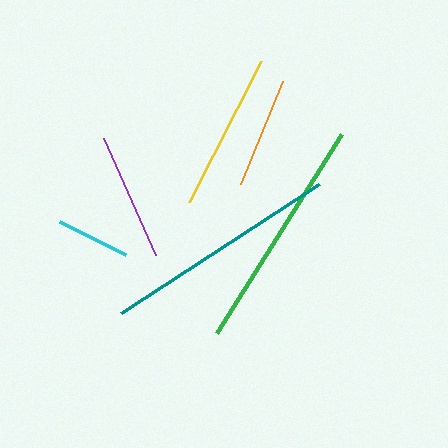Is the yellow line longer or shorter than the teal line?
The teal line is longer than the yellow line.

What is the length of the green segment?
The green segment is approximately 235 pixels long.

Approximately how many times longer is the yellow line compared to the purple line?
The yellow line is approximately 1.2 times the length of the purple line.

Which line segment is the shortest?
The cyan line is the shortest at approximately 74 pixels.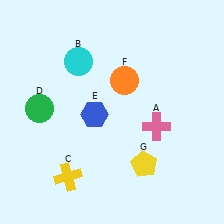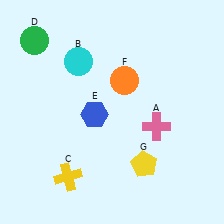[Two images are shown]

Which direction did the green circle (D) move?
The green circle (D) moved up.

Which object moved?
The green circle (D) moved up.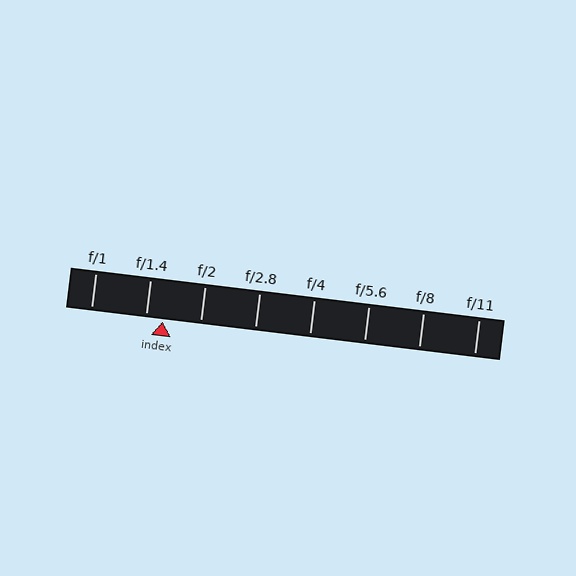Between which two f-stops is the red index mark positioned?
The index mark is between f/1.4 and f/2.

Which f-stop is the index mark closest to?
The index mark is closest to f/1.4.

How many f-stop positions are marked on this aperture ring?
There are 8 f-stop positions marked.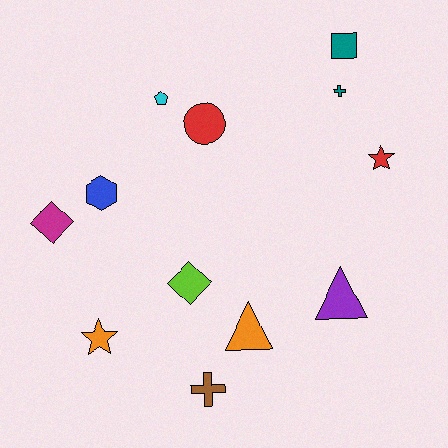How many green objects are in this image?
There are no green objects.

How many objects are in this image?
There are 12 objects.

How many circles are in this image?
There is 1 circle.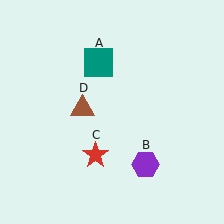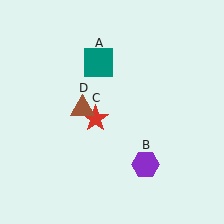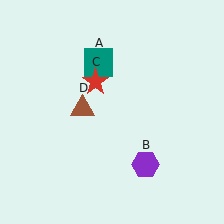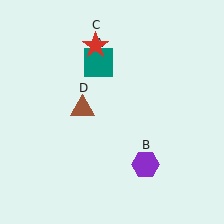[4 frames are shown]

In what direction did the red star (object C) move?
The red star (object C) moved up.